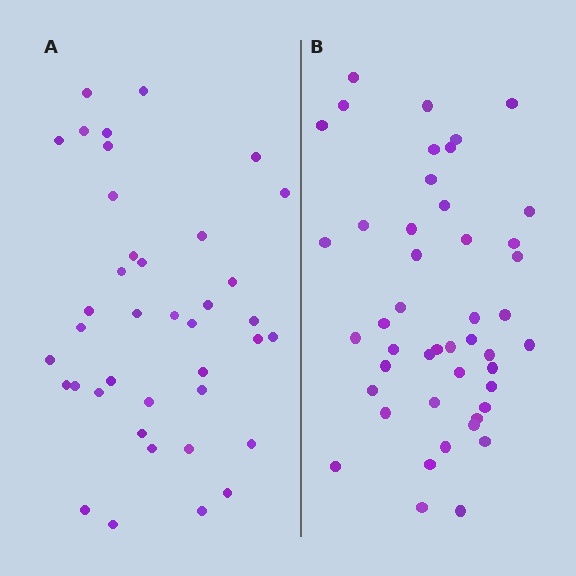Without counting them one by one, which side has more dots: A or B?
Region B (the right region) has more dots.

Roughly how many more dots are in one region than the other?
Region B has roughly 8 or so more dots than region A.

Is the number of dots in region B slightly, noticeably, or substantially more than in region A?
Region B has only slightly more — the two regions are fairly close. The ratio is roughly 1.2 to 1.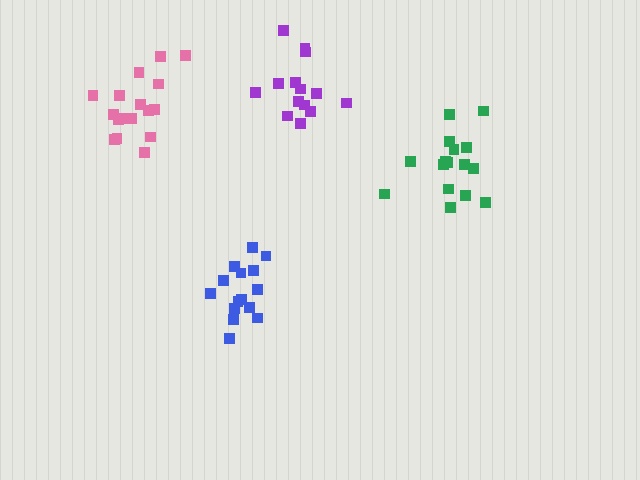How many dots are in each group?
Group 1: 17 dots, Group 2: 15 dots, Group 3: 16 dots, Group 4: 14 dots (62 total).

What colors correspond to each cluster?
The clusters are colored: pink, blue, green, purple.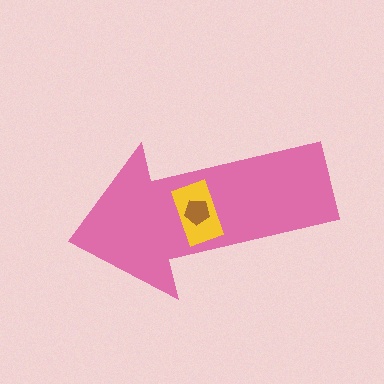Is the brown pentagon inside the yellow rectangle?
Yes.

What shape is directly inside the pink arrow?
The yellow rectangle.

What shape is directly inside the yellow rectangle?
The brown pentagon.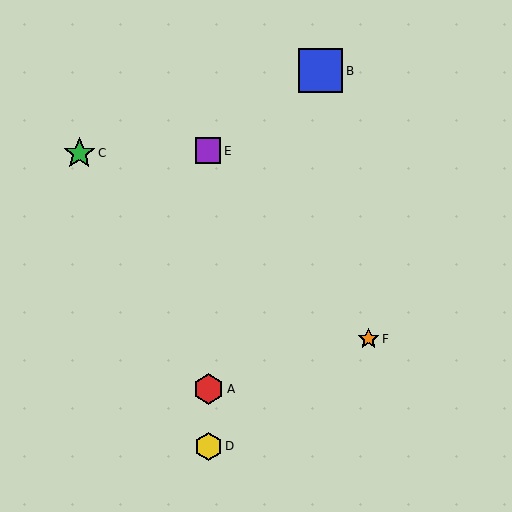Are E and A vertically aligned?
Yes, both are at x≈208.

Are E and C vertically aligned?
No, E is at x≈208 and C is at x≈79.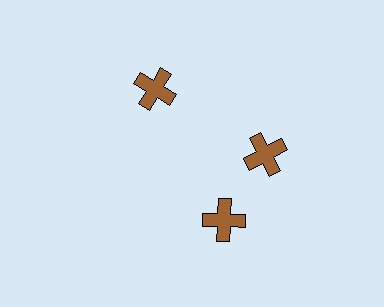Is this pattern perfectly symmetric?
No. The 3 brown crosses are arranged in a ring, but one element near the 7 o'clock position is rotated out of alignment along the ring, breaking the 3-fold rotational symmetry.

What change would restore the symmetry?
The symmetry would be restored by rotating it back into even spacing with its neighbors so that all 3 crosses sit at equal angles and equal distance from the center.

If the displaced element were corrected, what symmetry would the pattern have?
It would have 3-fold rotational symmetry — the pattern would map onto itself every 120 degrees.